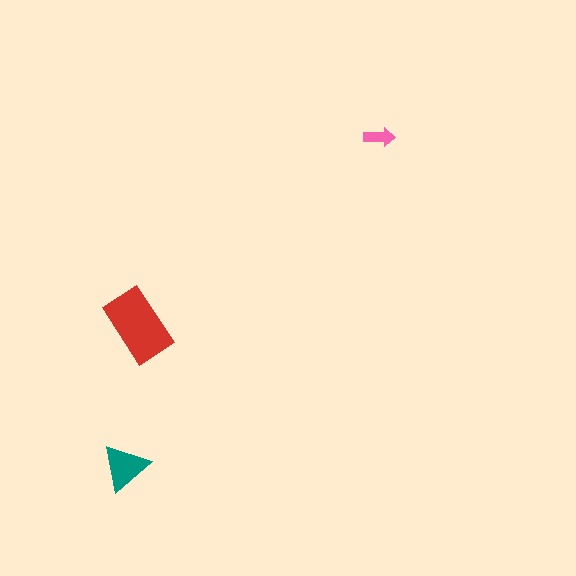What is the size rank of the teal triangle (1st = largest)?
2nd.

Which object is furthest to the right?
The pink arrow is rightmost.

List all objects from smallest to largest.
The pink arrow, the teal triangle, the red rectangle.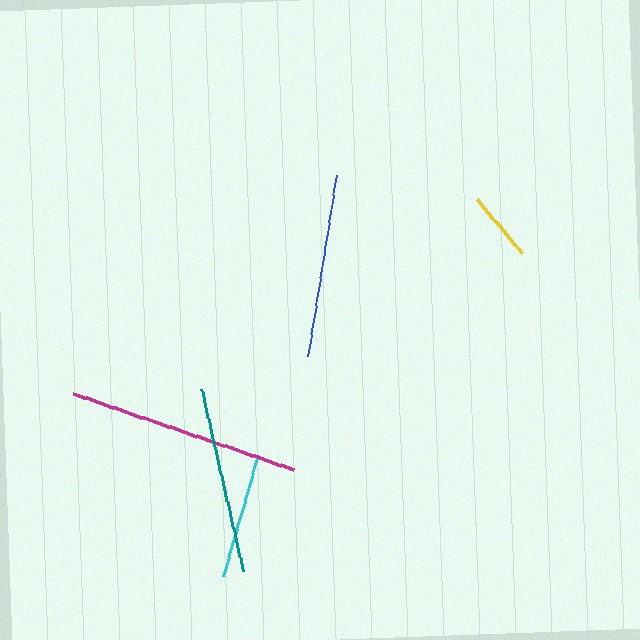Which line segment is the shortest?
The yellow line is the shortest at approximately 70 pixels.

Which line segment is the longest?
The magenta line is the longest at approximately 233 pixels.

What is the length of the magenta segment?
The magenta segment is approximately 233 pixels long.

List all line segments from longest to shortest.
From longest to shortest: magenta, teal, blue, cyan, yellow.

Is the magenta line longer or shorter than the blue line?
The magenta line is longer than the blue line.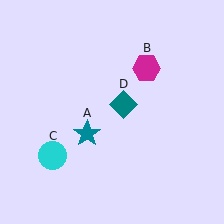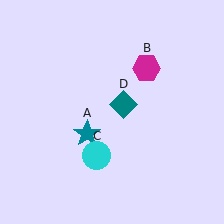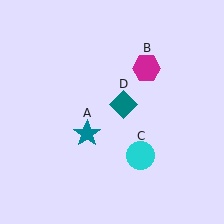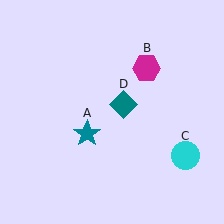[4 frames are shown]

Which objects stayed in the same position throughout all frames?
Teal star (object A) and magenta hexagon (object B) and teal diamond (object D) remained stationary.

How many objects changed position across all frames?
1 object changed position: cyan circle (object C).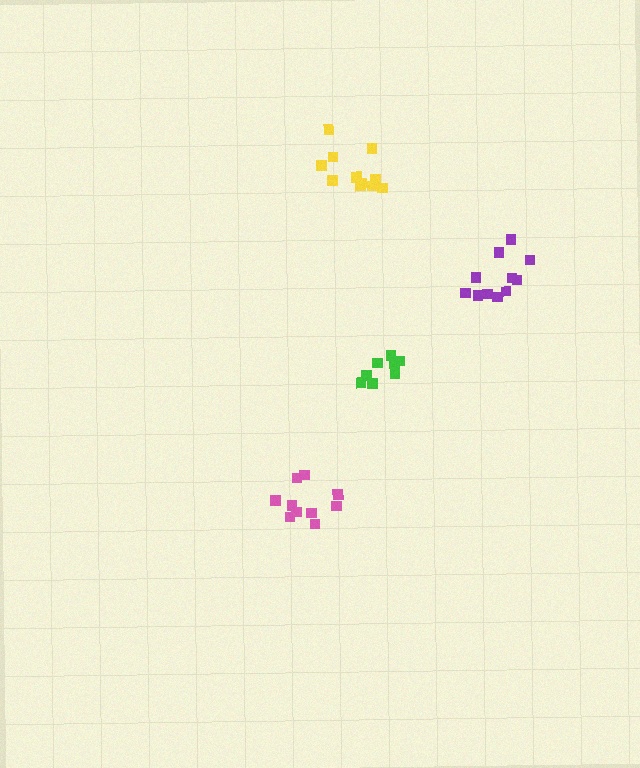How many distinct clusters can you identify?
There are 4 distinct clusters.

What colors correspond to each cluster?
The clusters are colored: pink, yellow, purple, green.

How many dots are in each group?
Group 1: 10 dots, Group 2: 11 dots, Group 3: 11 dots, Group 4: 8 dots (40 total).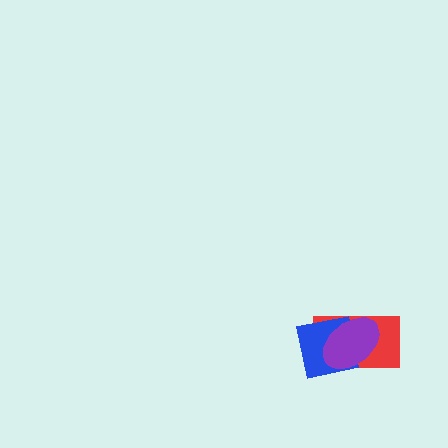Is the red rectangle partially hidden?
Yes, it is partially covered by another shape.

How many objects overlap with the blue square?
2 objects overlap with the blue square.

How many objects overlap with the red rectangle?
2 objects overlap with the red rectangle.